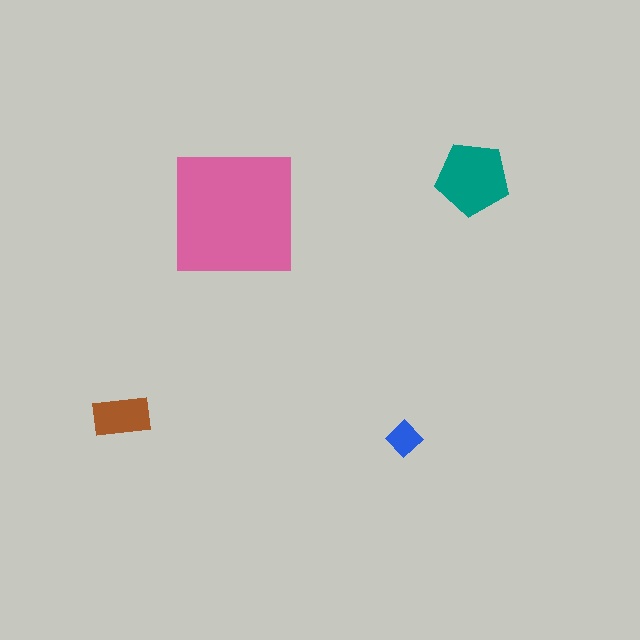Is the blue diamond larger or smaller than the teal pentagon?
Smaller.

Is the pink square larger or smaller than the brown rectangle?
Larger.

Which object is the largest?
The pink square.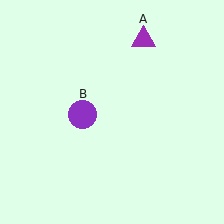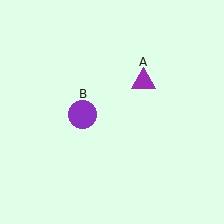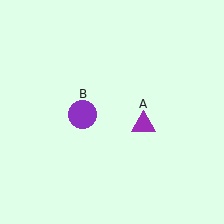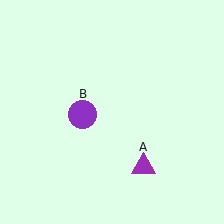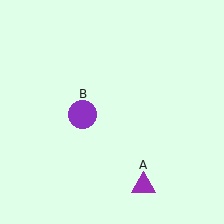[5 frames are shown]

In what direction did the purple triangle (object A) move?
The purple triangle (object A) moved down.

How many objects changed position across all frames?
1 object changed position: purple triangle (object A).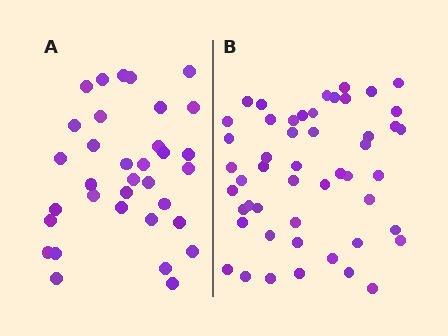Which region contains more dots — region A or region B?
Region B (the right region) has more dots.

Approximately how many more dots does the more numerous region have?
Region B has approximately 15 more dots than region A.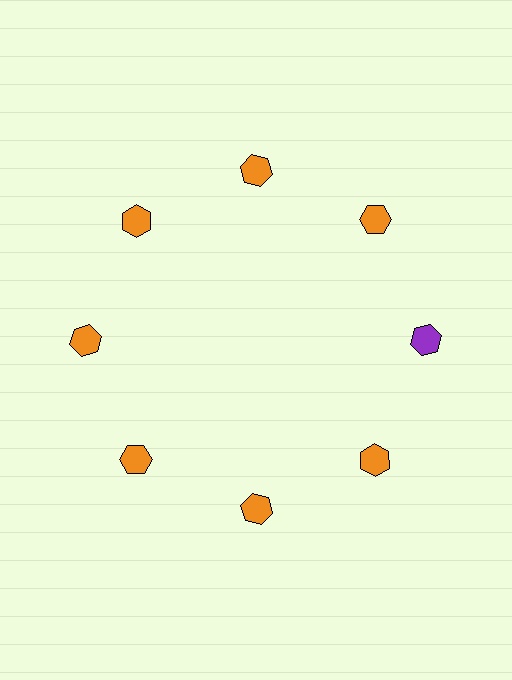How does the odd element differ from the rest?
It has a different color: purple instead of orange.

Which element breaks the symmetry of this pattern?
The purple hexagon at roughly the 3 o'clock position breaks the symmetry. All other shapes are orange hexagons.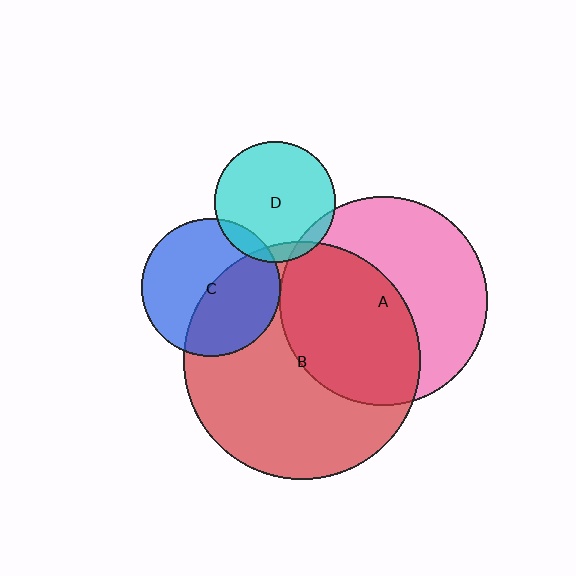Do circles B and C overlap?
Yes.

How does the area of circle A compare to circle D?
Approximately 3.0 times.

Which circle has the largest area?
Circle B (red).